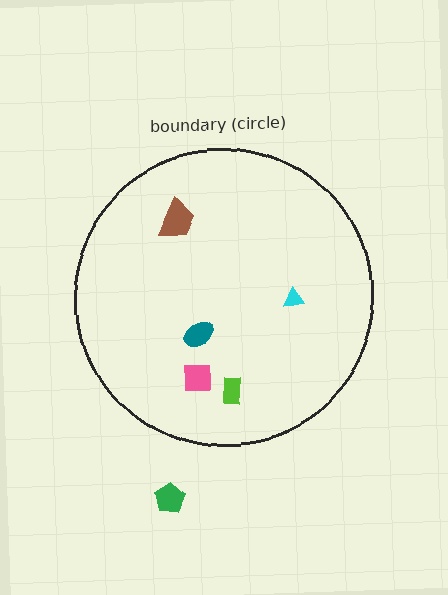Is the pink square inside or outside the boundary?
Inside.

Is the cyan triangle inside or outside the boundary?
Inside.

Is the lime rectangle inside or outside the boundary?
Inside.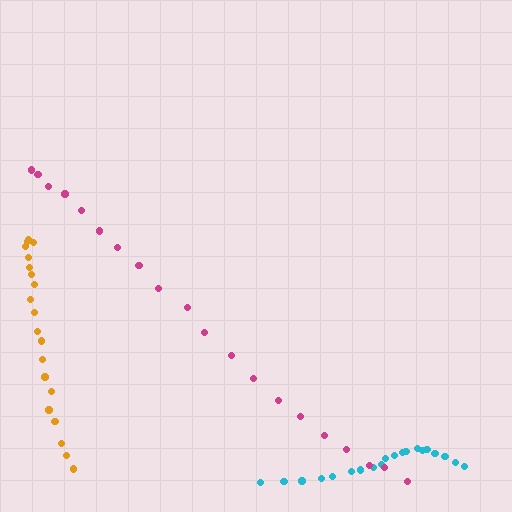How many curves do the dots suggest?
There are 3 distinct paths.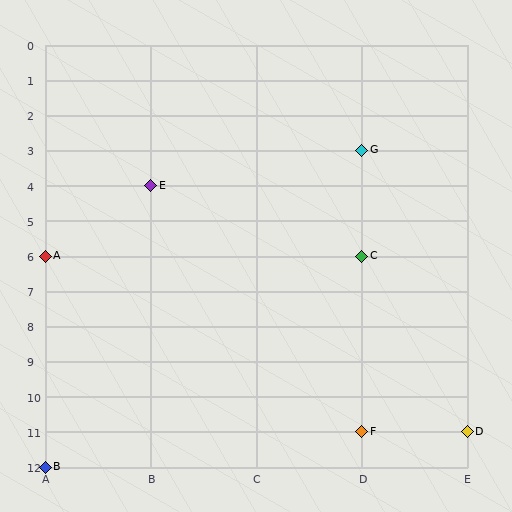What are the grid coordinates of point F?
Point F is at grid coordinates (D, 11).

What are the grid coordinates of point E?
Point E is at grid coordinates (B, 4).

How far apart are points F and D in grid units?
Points F and D are 1 column apart.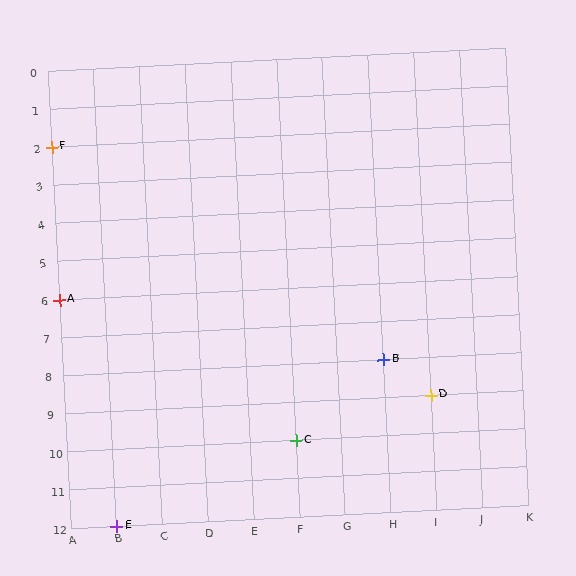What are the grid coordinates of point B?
Point B is at grid coordinates (H, 8).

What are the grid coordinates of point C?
Point C is at grid coordinates (F, 10).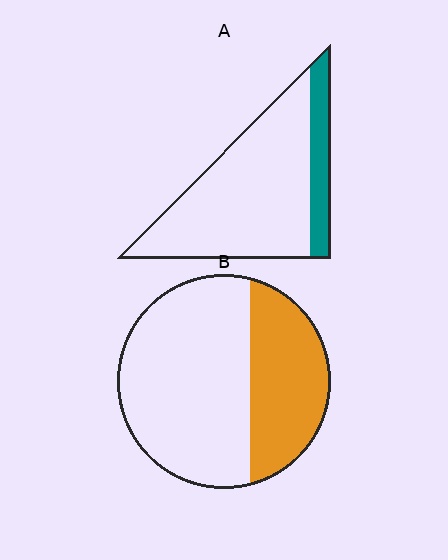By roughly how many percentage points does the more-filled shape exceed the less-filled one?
By roughly 15 percentage points (B over A).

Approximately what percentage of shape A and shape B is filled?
A is approximately 20% and B is approximately 35%.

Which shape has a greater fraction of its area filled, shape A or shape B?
Shape B.